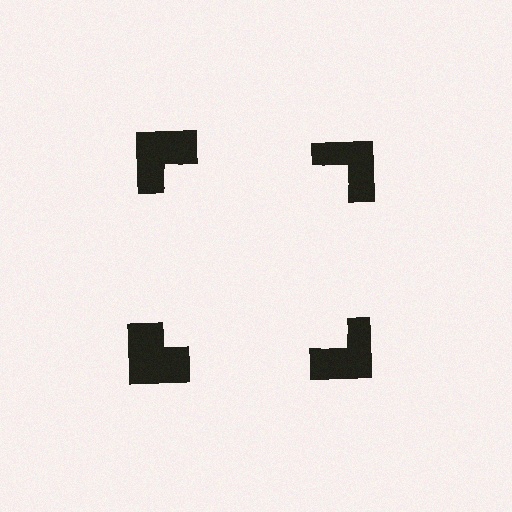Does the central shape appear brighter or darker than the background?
It typically appears slightly brighter than the background, even though no actual brightness change is drawn.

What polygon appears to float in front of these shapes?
An illusory square — its edges are inferred from the aligned wedge cuts in the notched squares, not physically drawn.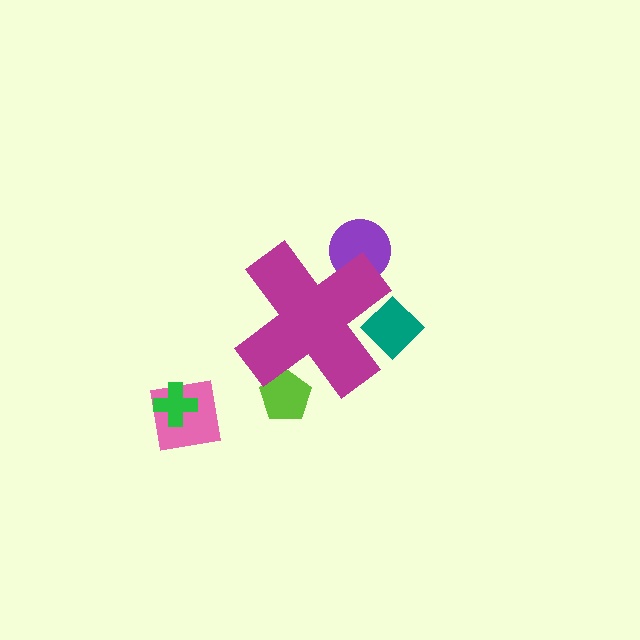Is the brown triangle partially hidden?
Yes, the brown triangle is partially hidden behind the magenta cross.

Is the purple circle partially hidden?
Yes, the purple circle is partially hidden behind the magenta cross.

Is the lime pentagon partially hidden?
Yes, the lime pentagon is partially hidden behind the magenta cross.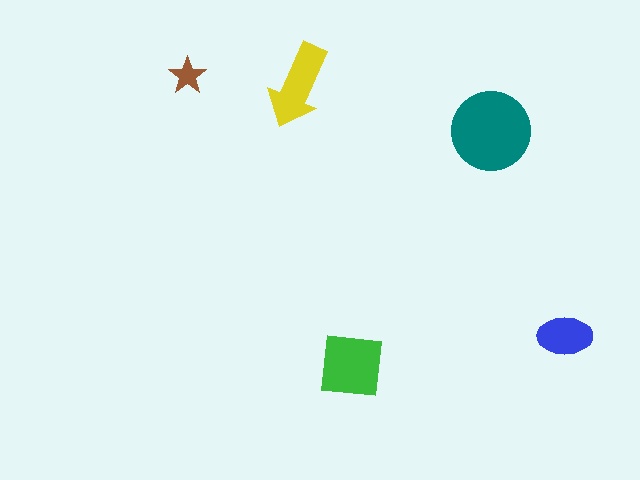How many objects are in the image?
There are 5 objects in the image.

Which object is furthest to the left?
The brown star is leftmost.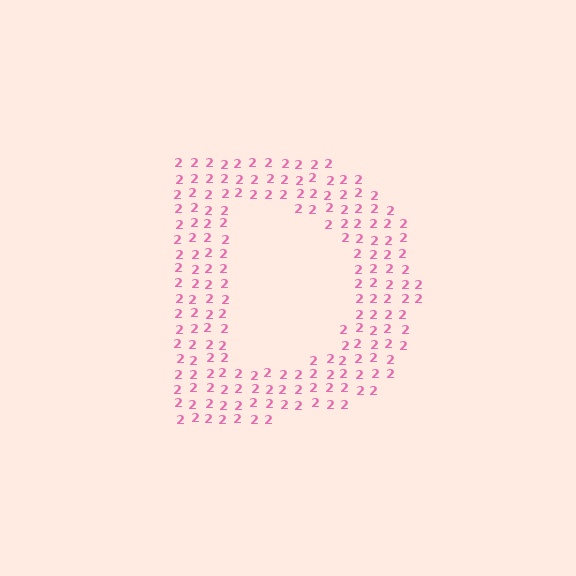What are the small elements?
The small elements are digit 2's.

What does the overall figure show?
The overall figure shows the letter D.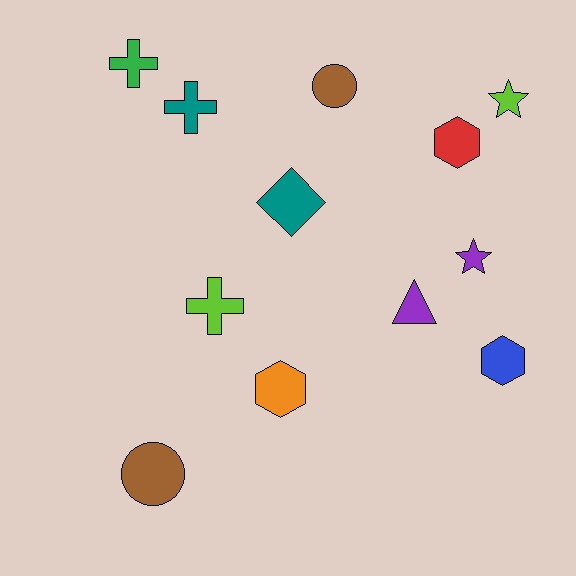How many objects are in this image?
There are 12 objects.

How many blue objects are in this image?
There is 1 blue object.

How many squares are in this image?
There are no squares.